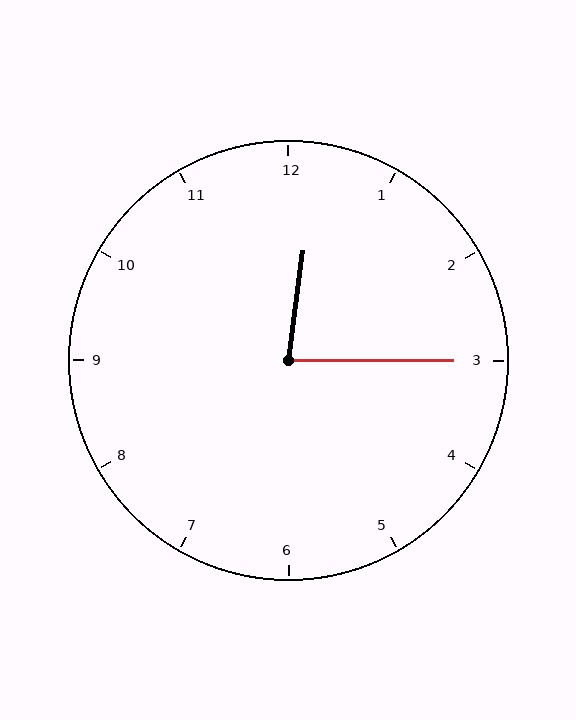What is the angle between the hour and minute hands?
Approximately 82 degrees.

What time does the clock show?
12:15.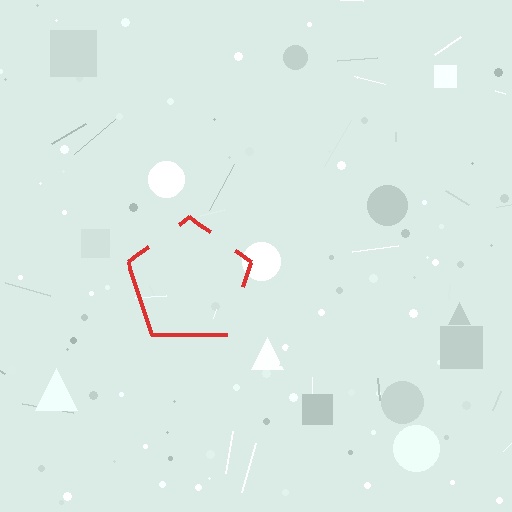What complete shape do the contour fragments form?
The contour fragments form a pentagon.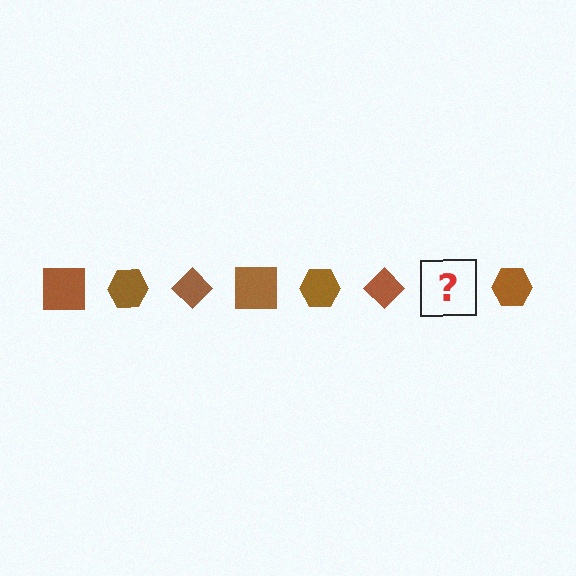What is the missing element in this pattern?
The missing element is a brown square.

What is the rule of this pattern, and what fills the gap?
The rule is that the pattern cycles through square, hexagon, diamond shapes in brown. The gap should be filled with a brown square.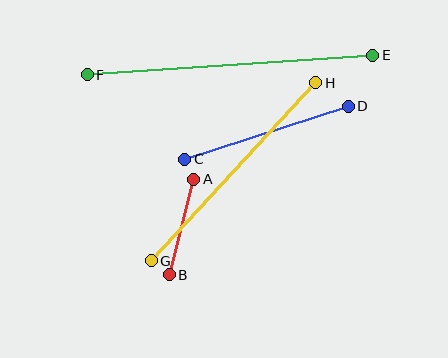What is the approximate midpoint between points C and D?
The midpoint is at approximately (267, 133) pixels.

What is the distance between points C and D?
The distance is approximately 172 pixels.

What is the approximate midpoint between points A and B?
The midpoint is at approximately (182, 227) pixels.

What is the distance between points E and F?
The distance is approximately 286 pixels.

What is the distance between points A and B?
The distance is approximately 99 pixels.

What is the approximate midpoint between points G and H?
The midpoint is at approximately (233, 172) pixels.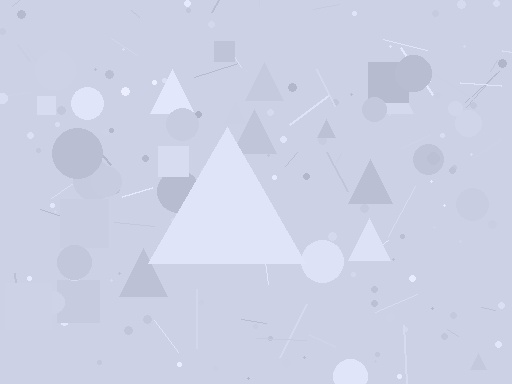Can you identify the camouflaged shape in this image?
The camouflaged shape is a triangle.